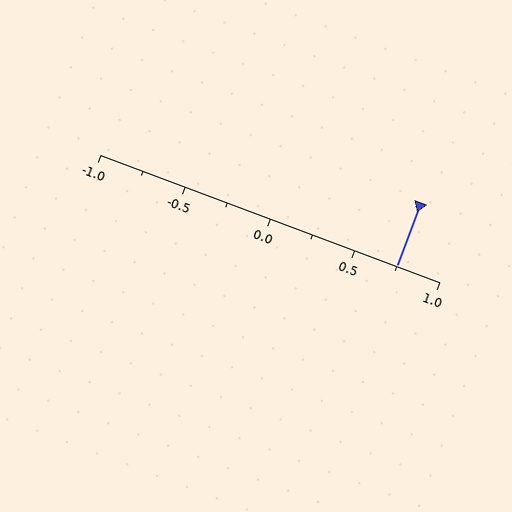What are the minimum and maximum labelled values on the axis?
The axis runs from -1.0 to 1.0.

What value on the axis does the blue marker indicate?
The marker indicates approximately 0.75.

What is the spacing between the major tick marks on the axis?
The major ticks are spaced 0.5 apart.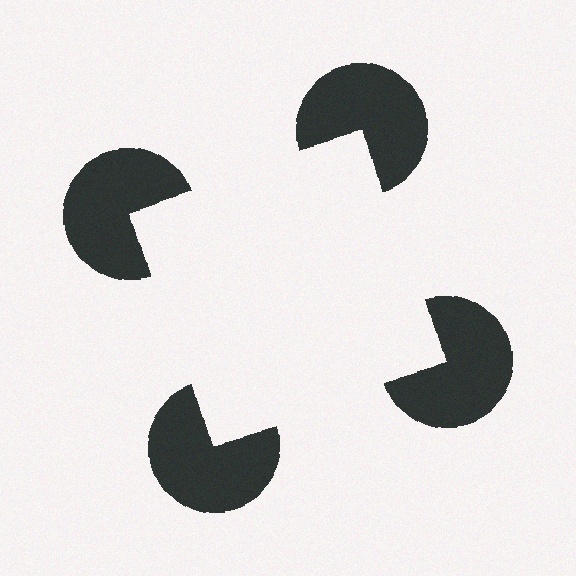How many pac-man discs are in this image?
There are 4 — one at each vertex of the illusory square.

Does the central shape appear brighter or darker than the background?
It typically appears slightly brighter than the background, even though no actual brightness change is drawn.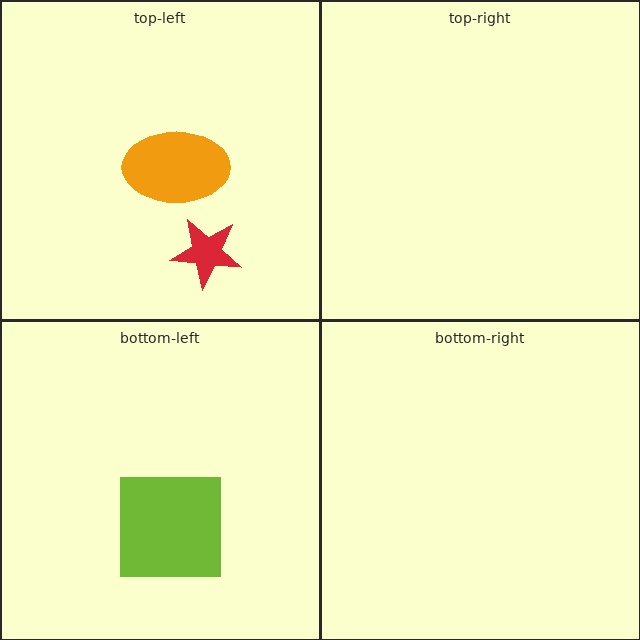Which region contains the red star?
The top-left region.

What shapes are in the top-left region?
The orange ellipse, the red star.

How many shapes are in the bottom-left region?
1.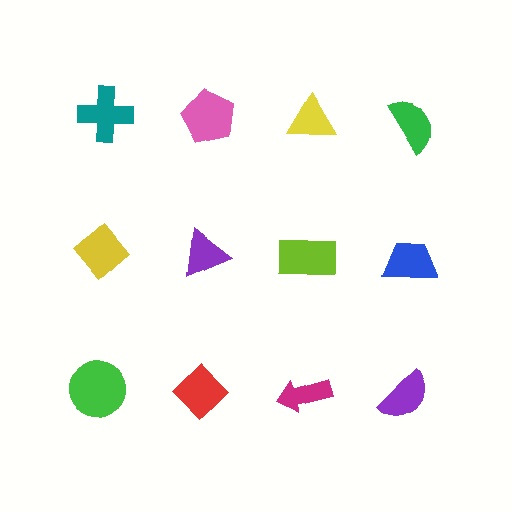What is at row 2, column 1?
A yellow diamond.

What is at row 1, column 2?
A pink pentagon.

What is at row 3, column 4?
A purple semicircle.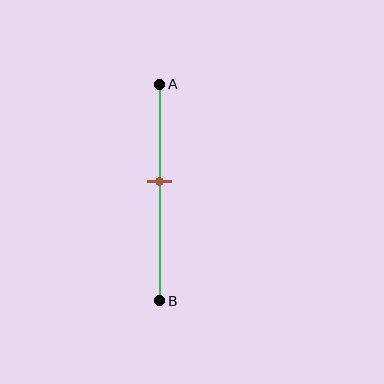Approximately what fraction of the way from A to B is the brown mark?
The brown mark is approximately 45% of the way from A to B.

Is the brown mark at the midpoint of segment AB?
No, the mark is at about 45% from A, not at the 50% midpoint.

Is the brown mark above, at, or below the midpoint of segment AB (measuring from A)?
The brown mark is above the midpoint of segment AB.